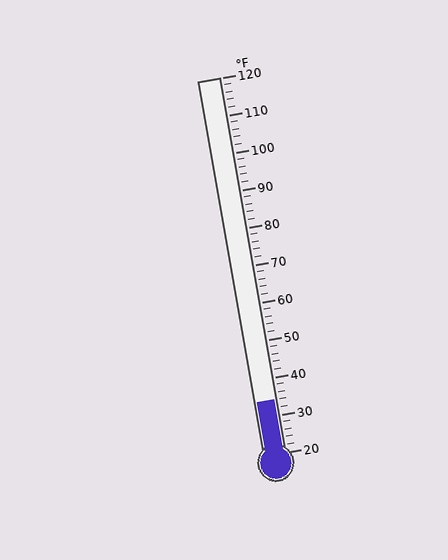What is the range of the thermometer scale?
The thermometer scale ranges from 20°F to 120°F.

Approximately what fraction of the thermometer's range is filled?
The thermometer is filled to approximately 15% of its range.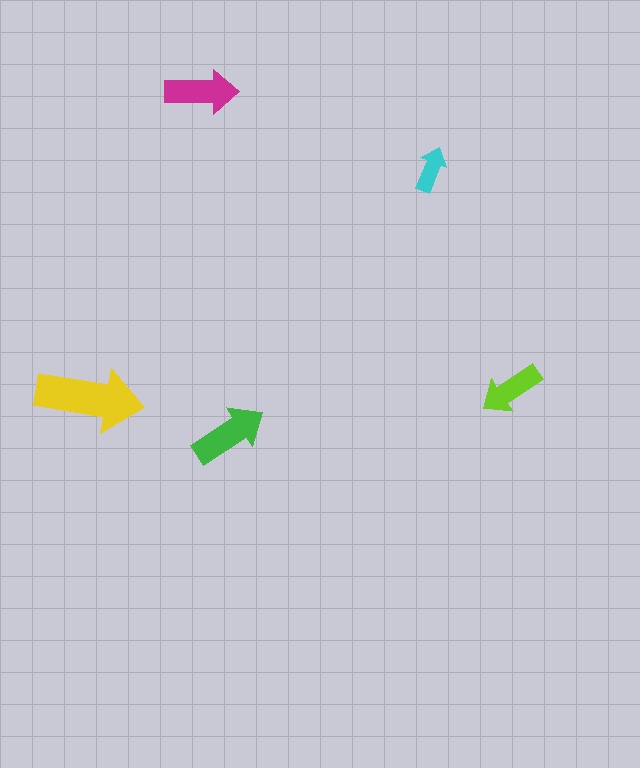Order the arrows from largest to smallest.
the yellow one, the green one, the magenta one, the lime one, the cyan one.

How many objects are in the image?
There are 5 objects in the image.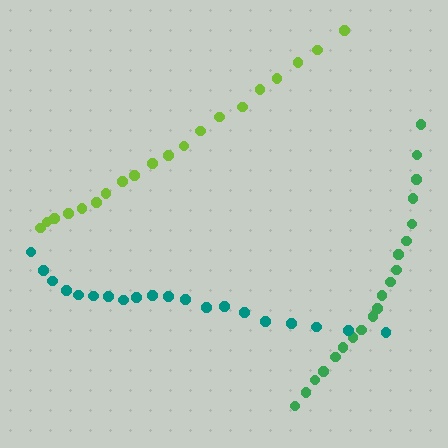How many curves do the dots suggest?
There are 3 distinct paths.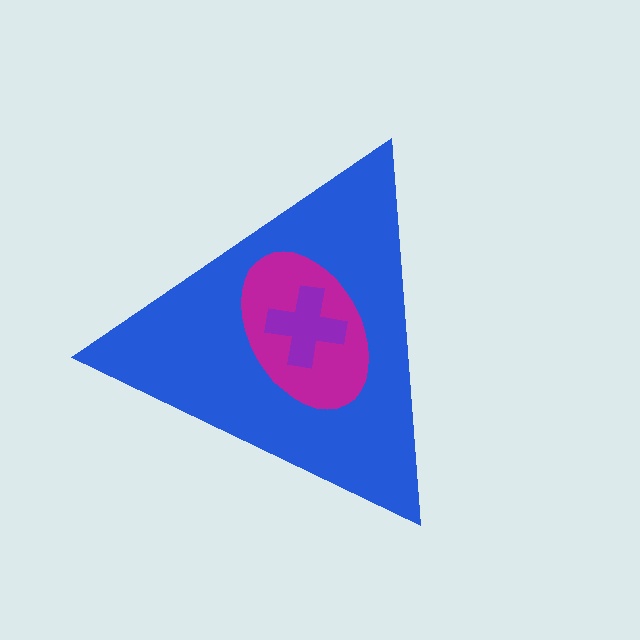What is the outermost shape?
The blue triangle.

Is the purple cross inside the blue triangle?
Yes.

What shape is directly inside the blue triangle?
The magenta ellipse.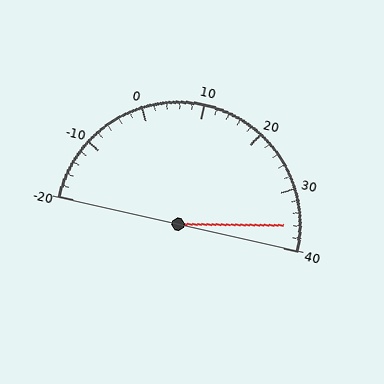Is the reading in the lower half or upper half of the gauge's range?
The reading is in the upper half of the range (-20 to 40).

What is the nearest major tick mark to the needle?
The nearest major tick mark is 40.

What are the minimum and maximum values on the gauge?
The gauge ranges from -20 to 40.